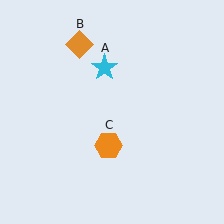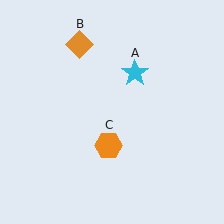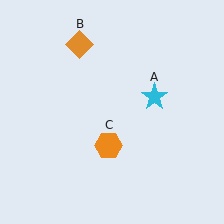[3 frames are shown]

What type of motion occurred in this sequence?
The cyan star (object A) rotated clockwise around the center of the scene.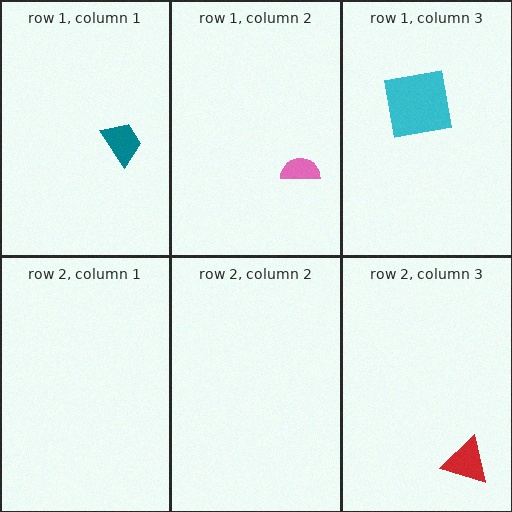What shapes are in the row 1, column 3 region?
The cyan square.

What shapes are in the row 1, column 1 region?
The teal trapezoid.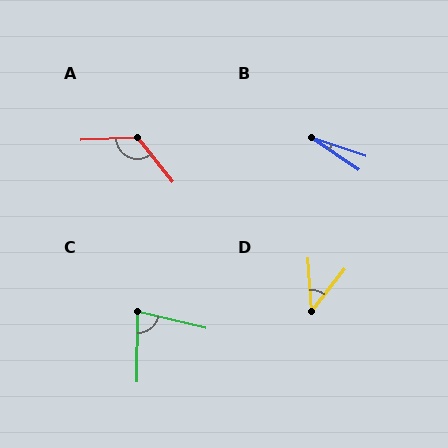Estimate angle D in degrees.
Approximately 42 degrees.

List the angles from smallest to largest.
B (15°), D (42°), C (77°), A (126°).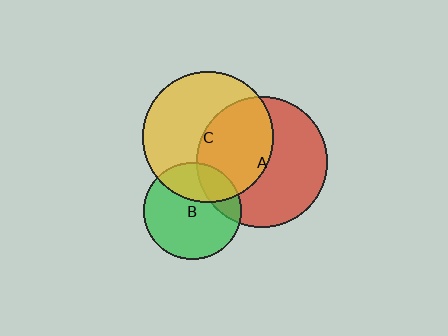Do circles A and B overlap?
Yes.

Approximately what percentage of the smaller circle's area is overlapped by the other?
Approximately 20%.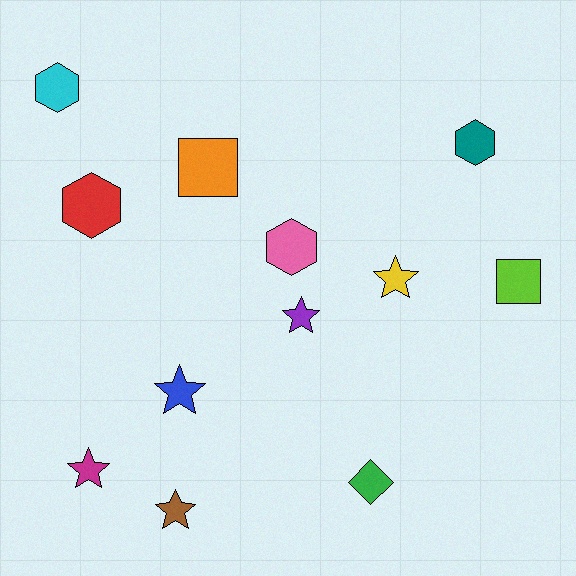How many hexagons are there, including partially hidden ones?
There are 4 hexagons.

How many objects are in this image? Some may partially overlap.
There are 12 objects.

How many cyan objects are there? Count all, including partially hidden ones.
There is 1 cyan object.